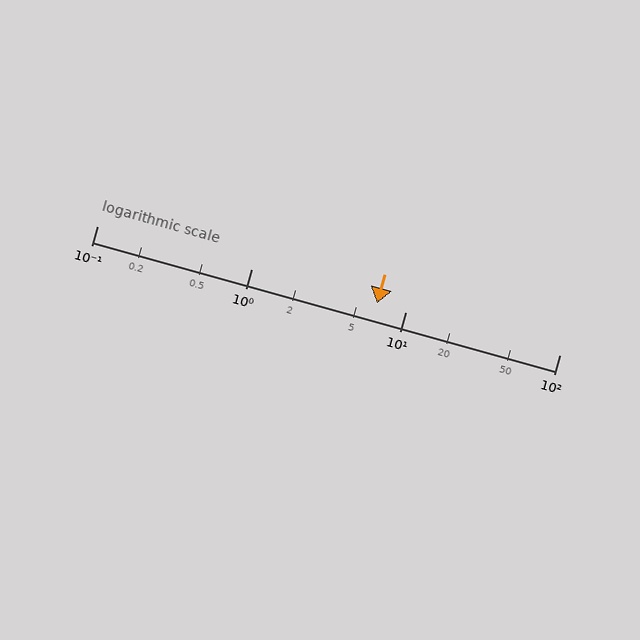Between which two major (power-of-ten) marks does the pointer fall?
The pointer is between 1 and 10.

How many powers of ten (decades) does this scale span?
The scale spans 3 decades, from 0.1 to 100.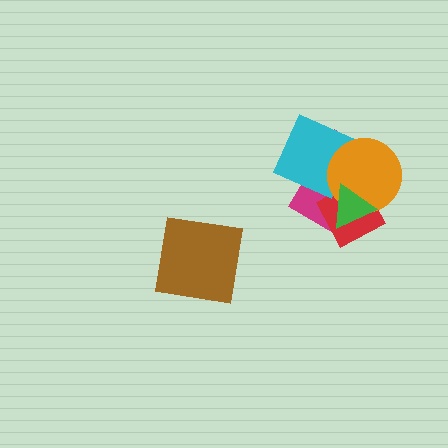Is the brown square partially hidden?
No, no other shape covers it.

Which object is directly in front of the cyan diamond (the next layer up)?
The orange circle is directly in front of the cyan diamond.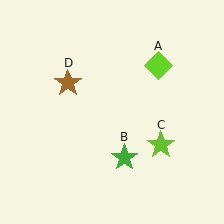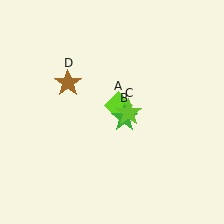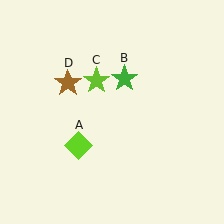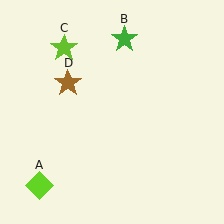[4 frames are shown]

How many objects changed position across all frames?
3 objects changed position: lime diamond (object A), green star (object B), lime star (object C).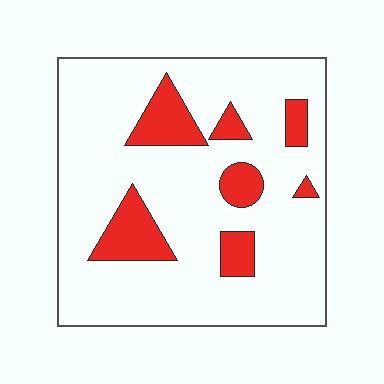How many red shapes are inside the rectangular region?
7.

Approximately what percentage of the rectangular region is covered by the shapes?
Approximately 15%.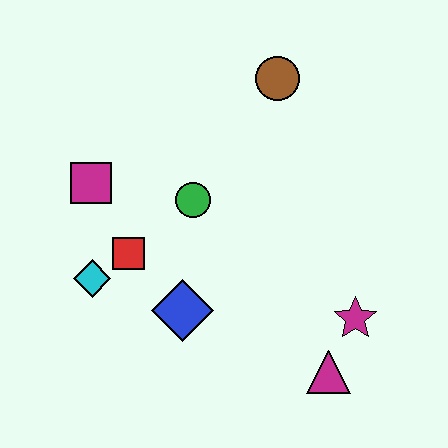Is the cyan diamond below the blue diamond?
No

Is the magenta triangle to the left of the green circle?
No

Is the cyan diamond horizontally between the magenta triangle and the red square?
No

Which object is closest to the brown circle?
The green circle is closest to the brown circle.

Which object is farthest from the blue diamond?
The brown circle is farthest from the blue diamond.